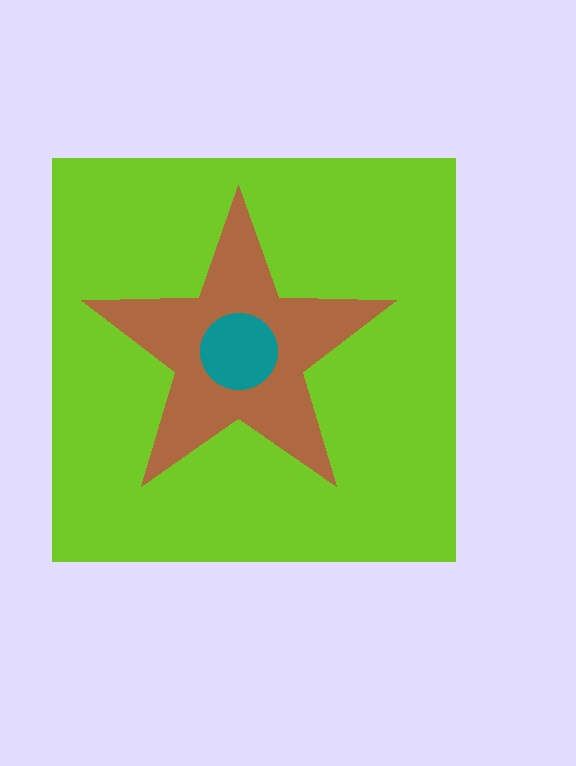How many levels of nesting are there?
3.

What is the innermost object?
The teal circle.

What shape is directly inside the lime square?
The brown star.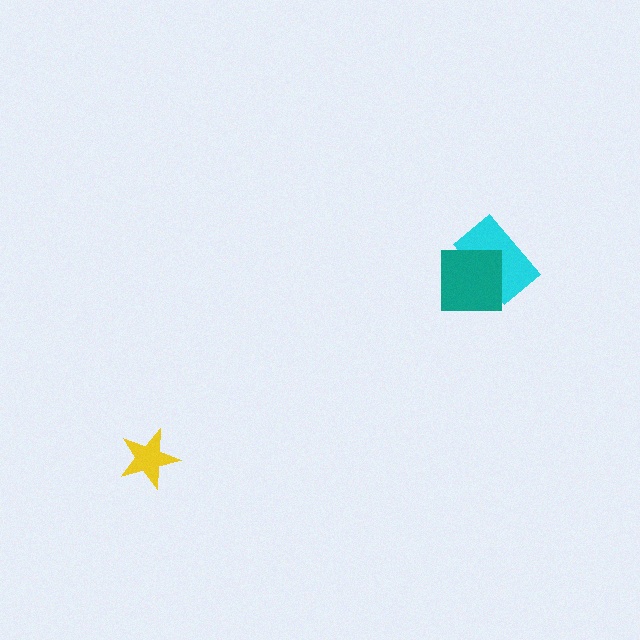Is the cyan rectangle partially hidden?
Yes, it is partially covered by another shape.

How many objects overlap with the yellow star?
0 objects overlap with the yellow star.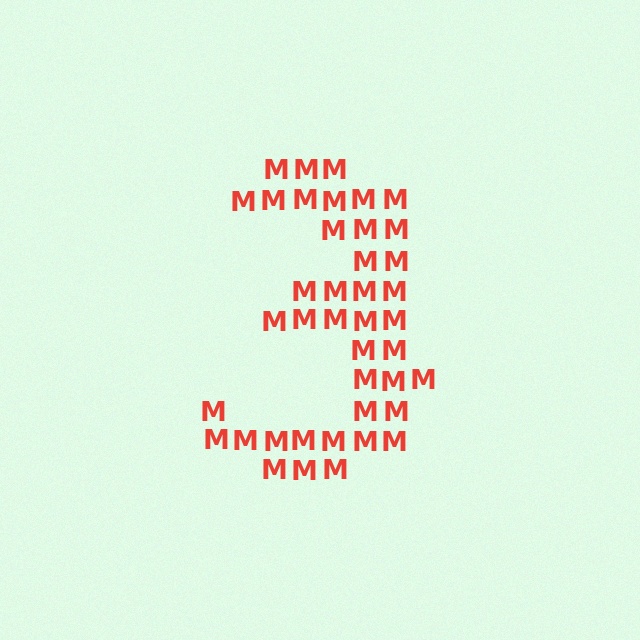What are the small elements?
The small elements are letter M's.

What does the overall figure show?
The overall figure shows the digit 3.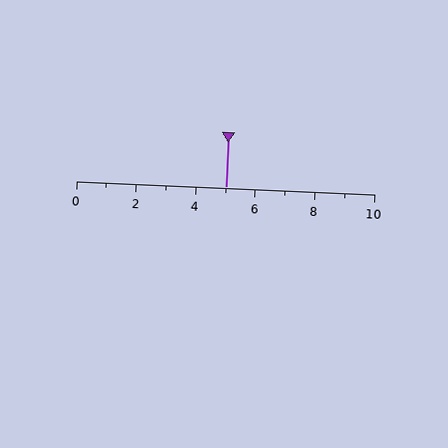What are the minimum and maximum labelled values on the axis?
The axis runs from 0 to 10.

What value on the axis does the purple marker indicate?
The marker indicates approximately 5.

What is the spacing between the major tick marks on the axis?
The major ticks are spaced 2 apart.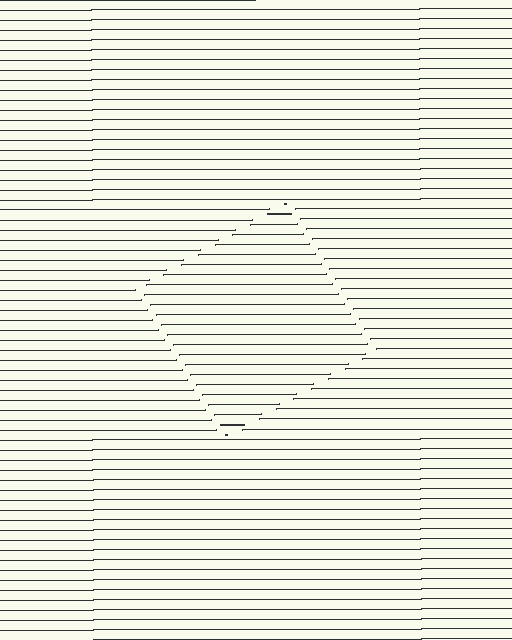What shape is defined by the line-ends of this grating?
An illusory square. The interior of the shape contains the same grating, shifted by half a period — the contour is defined by the phase discontinuity where line-ends from the inner and outer gratings abut.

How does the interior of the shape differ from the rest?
The interior of the shape contains the same grating, shifted by half a period — the contour is defined by the phase discontinuity where line-ends from the inner and outer gratings abut.